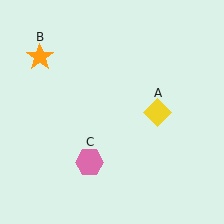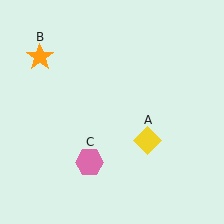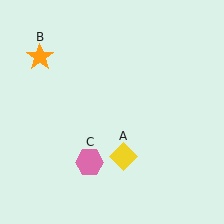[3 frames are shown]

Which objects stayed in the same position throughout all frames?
Orange star (object B) and pink hexagon (object C) remained stationary.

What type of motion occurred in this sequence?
The yellow diamond (object A) rotated clockwise around the center of the scene.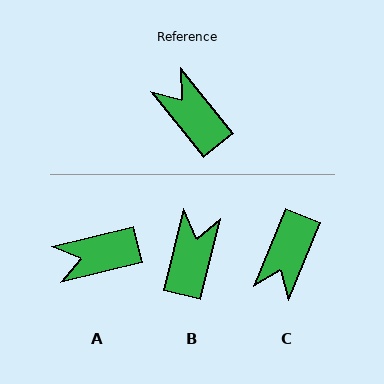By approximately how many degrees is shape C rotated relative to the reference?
Approximately 119 degrees counter-clockwise.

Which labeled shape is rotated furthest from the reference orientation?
C, about 119 degrees away.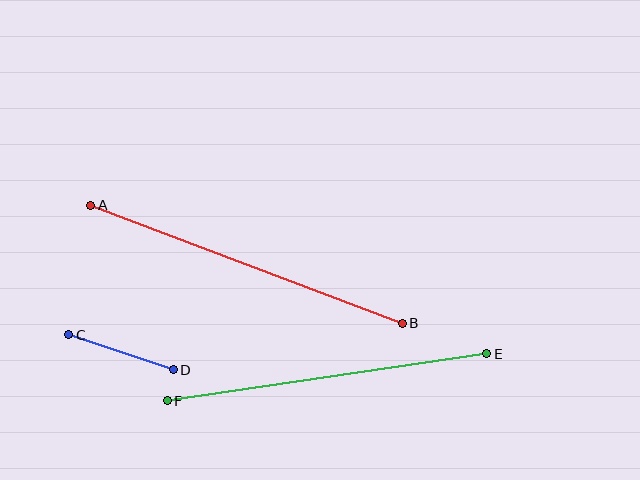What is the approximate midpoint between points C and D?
The midpoint is at approximately (121, 352) pixels.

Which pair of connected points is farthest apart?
Points A and B are farthest apart.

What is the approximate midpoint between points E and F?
The midpoint is at approximately (327, 377) pixels.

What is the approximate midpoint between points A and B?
The midpoint is at approximately (246, 264) pixels.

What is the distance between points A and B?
The distance is approximately 333 pixels.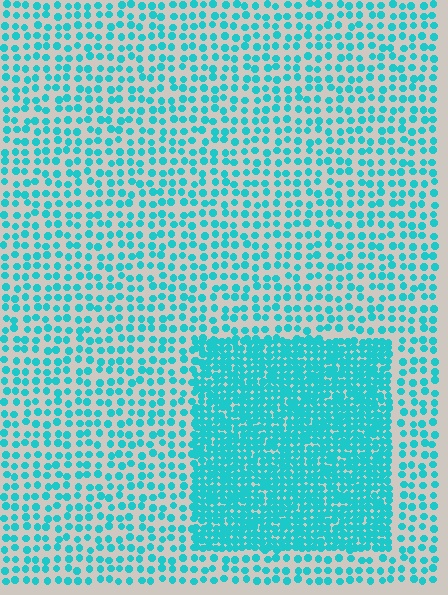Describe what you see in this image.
The image contains small cyan elements arranged at two different densities. A rectangle-shaped region is visible where the elements are more densely packed than the surrounding area.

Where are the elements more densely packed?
The elements are more densely packed inside the rectangle boundary.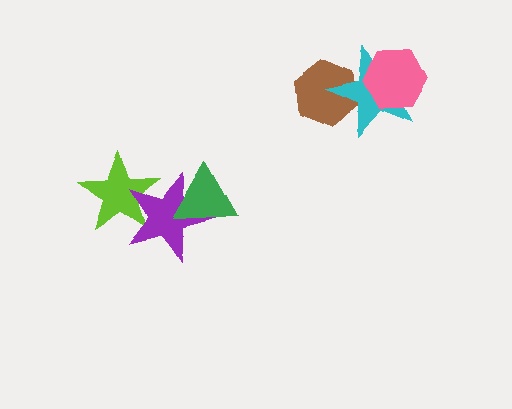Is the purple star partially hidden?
Yes, it is partially covered by another shape.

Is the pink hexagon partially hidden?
No, no other shape covers it.